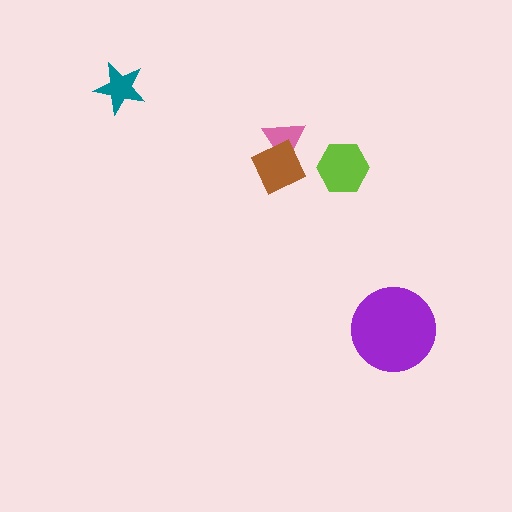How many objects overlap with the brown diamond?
1 object overlaps with the brown diamond.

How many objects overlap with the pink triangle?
1 object overlaps with the pink triangle.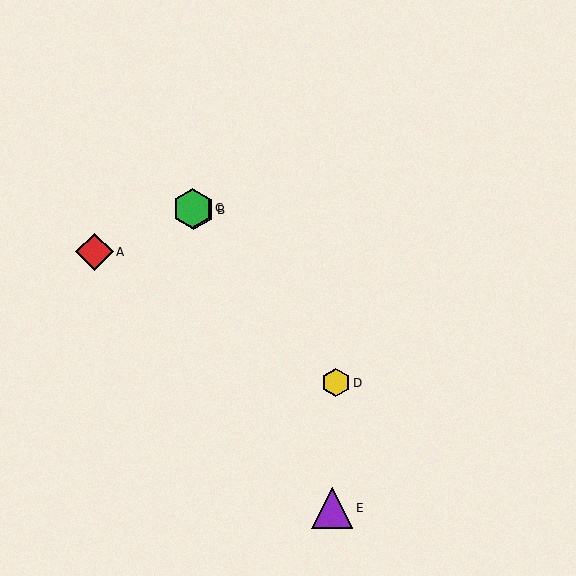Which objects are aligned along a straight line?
Objects B, C, D are aligned along a straight line.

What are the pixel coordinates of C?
Object C is at (193, 208).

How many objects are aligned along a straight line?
3 objects (B, C, D) are aligned along a straight line.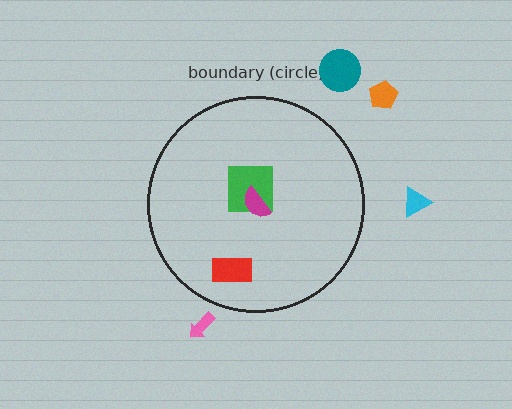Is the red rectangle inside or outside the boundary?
Inside.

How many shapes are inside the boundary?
3 inside, 4 outside.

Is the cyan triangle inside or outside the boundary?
Outside.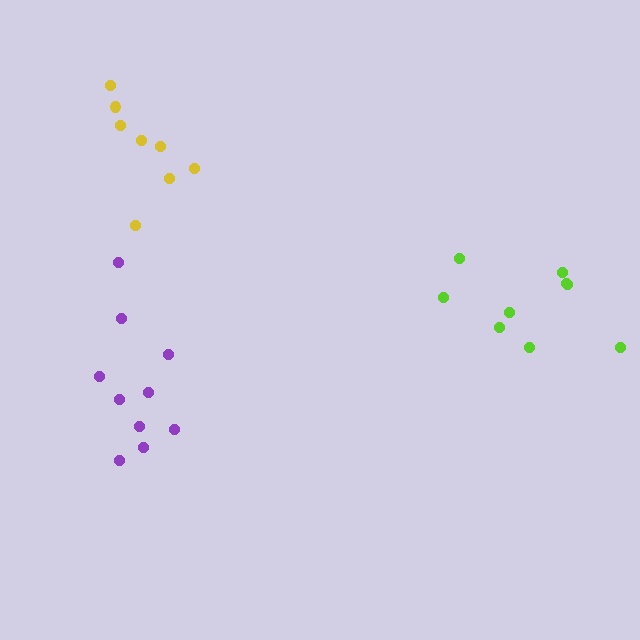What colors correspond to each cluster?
The clusters are colored: purple, yellow, lime.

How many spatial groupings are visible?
There are 3 spatial groupings.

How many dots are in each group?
Group 1: 10 dots, Group 2: 8 dots, Group 3: 9 dots (27 total).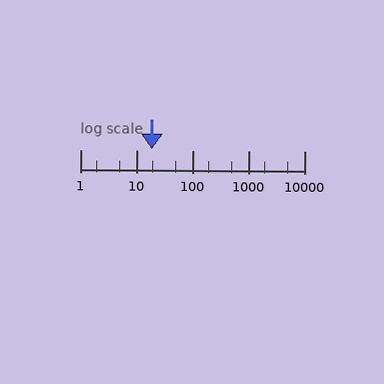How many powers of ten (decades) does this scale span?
The scale spans 4 decades, from 1 to 10000.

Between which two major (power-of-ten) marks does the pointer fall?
The pointer is between 10 and 100.